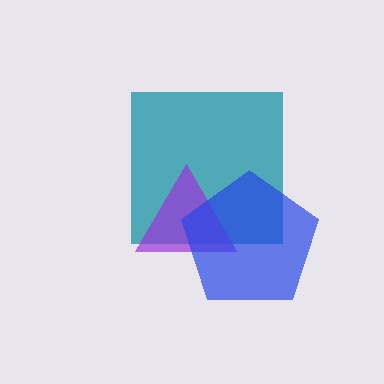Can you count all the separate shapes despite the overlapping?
Yes, there are 3 separate shapes.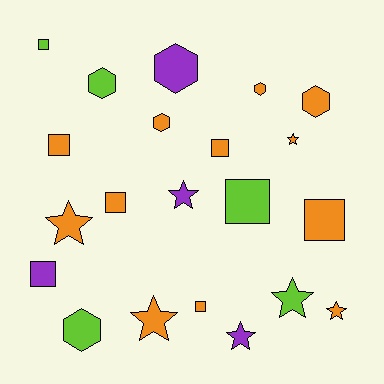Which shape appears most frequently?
Square, with 8 objects.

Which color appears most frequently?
Orange, with 12 objects.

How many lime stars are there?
There is 1 lime star.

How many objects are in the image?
There are 21 objects.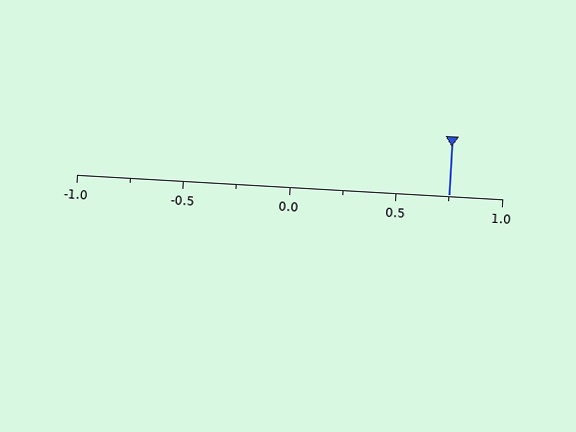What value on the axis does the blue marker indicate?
The marker indicates approximately 0.75.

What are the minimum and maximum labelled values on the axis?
The axis runs from -1.0 to 1.0.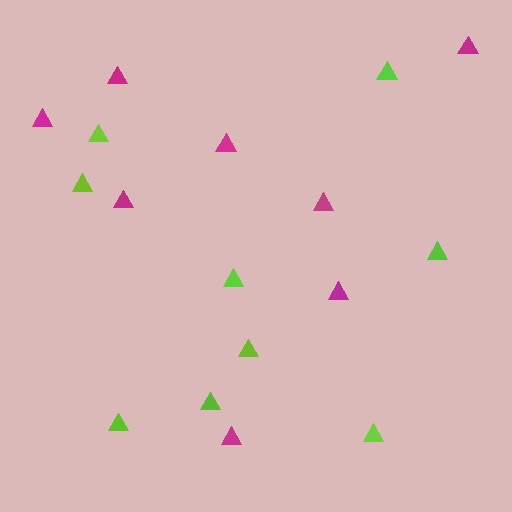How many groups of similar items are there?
There are 2 groups: one group of lime triangles (9) and one group of magenta triangles (8).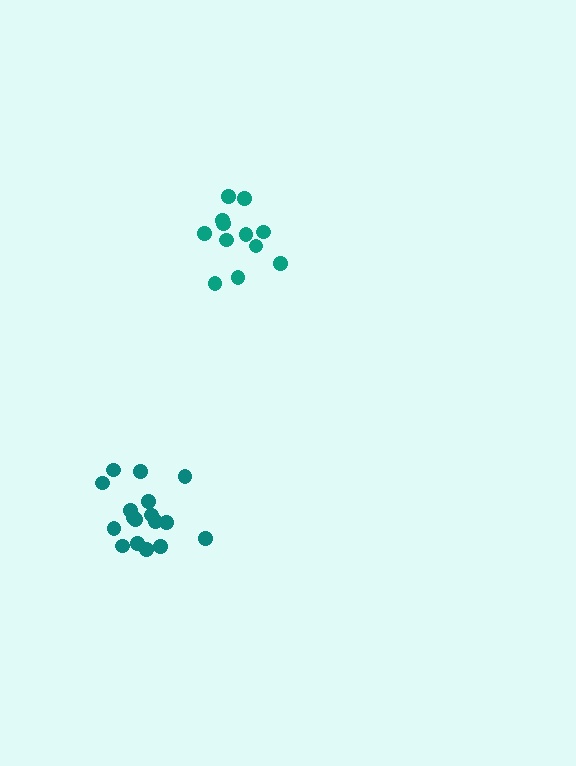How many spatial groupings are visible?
There are 2 spatial groupings.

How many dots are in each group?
Group 1: 12 dots, Group 2: 17 dots (29 total).